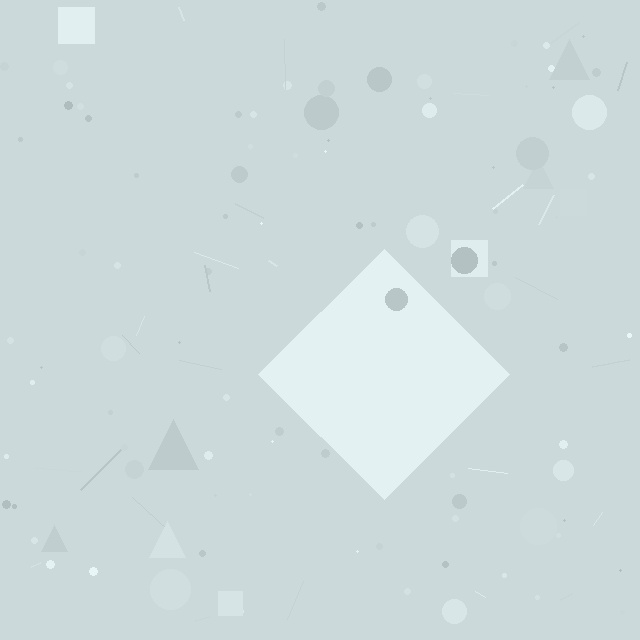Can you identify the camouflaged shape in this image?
The camouflaged shape is a diamond.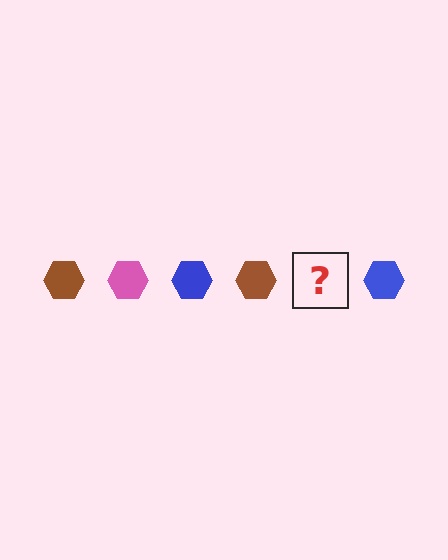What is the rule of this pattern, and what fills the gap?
The rule is that the pattern cycles through brown, pink, blue hexagons. The gap should be filled with a pink hexagon.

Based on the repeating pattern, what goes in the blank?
The blank should be a pink hexagon.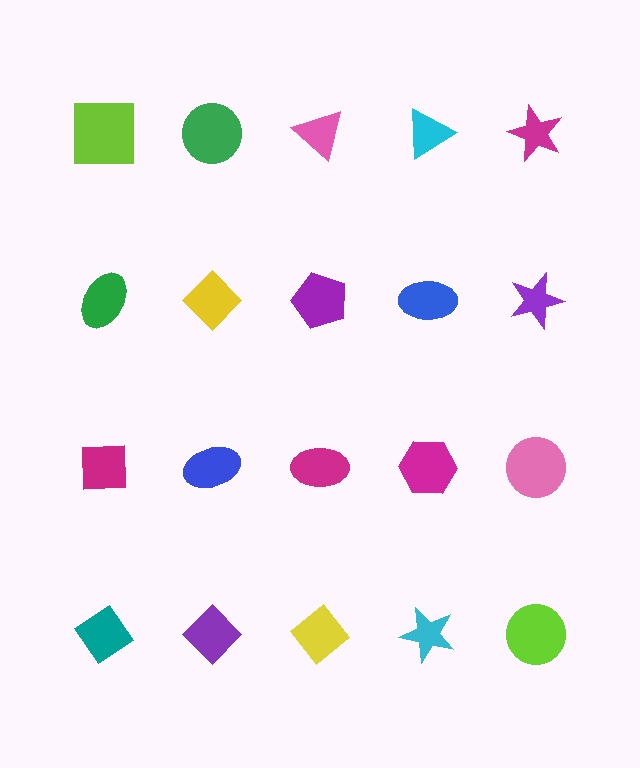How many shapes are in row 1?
5 shapes.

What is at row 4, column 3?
A yellow diamond.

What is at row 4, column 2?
A purple diamond.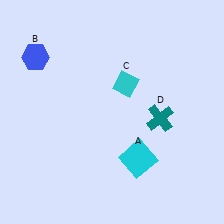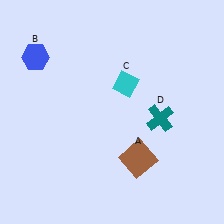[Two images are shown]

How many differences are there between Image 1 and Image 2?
There is 1 difference between the two images.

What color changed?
The square (A) changed from cyan in Image 1 to brown in Image 2.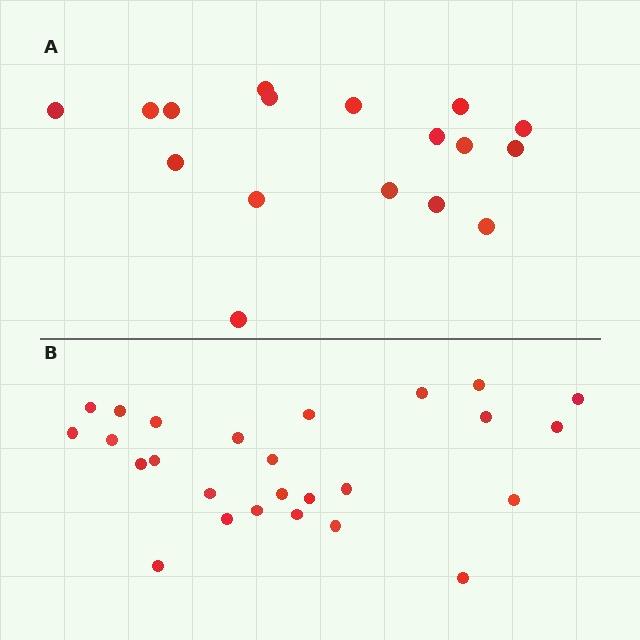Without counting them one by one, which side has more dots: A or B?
Region B (the bottom region) has more dots.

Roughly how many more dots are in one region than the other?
Region B has roughly 8 or so more dots than region A.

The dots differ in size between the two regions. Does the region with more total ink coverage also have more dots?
No. Region A has more total ink coverage because its dots are larger, but region B actually contains more individual dots. Total area can be misleading — the number of items is what matters here.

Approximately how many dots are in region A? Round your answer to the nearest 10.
About 20 dots. (The exact count is 17, which rounds to 20.)